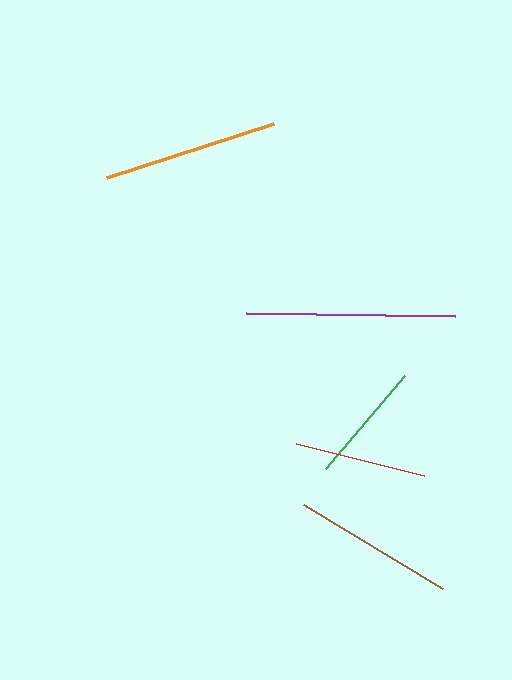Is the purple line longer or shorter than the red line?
The purple line is longer than the red line.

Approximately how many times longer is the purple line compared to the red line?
The purple line is approximately 1.6 times the length of the red line.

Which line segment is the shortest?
The green line is the shortest at approximately 123 pixels.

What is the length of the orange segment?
The orange segment is approximately 175 pixels long.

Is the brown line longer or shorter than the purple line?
The purple line is longer than the brown line.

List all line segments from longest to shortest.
From longest to shortest: purple, orange, brown, red, green.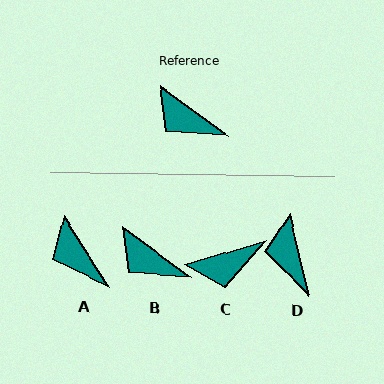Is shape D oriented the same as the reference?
No, it is off by about 41 degrees.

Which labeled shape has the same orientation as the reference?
B.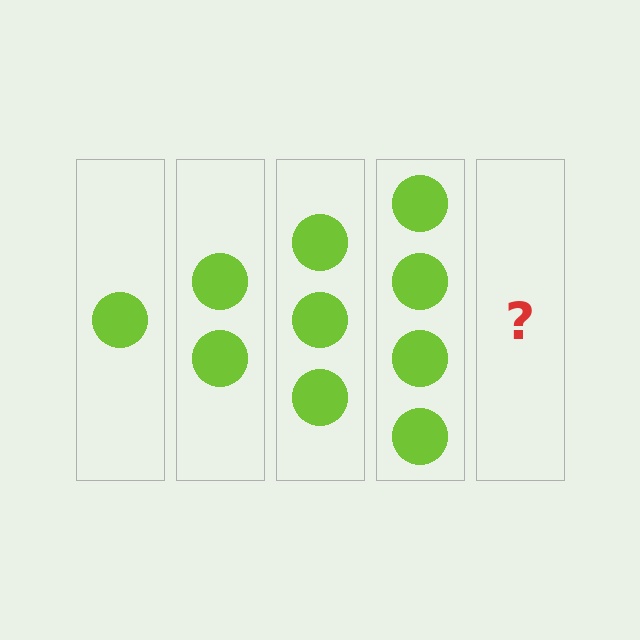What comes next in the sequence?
The next element should be 5 circles.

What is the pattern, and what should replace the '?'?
The pattern is that each step adds one more circle. The '?' should be 5 circles.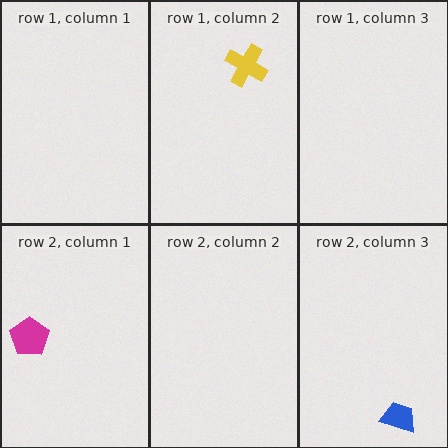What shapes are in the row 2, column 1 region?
The magenta pentagon.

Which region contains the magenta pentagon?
The row 2, column 1 region.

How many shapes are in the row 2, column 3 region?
1.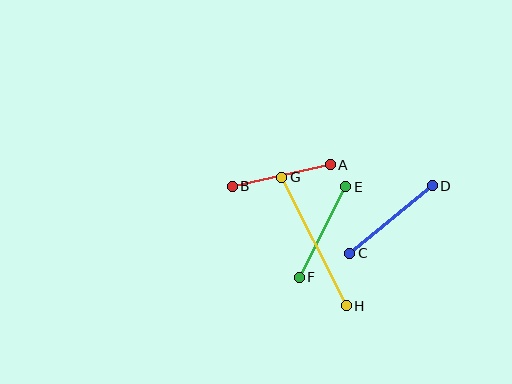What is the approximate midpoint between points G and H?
The midpoint is at approximately (314, 241) pixels.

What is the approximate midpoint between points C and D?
The midpoint is at approximately (391, 219) pixels.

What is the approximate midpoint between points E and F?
The midpoint is at approximately (322, 232) pixels.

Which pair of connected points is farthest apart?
Points G and H are farthest apart.